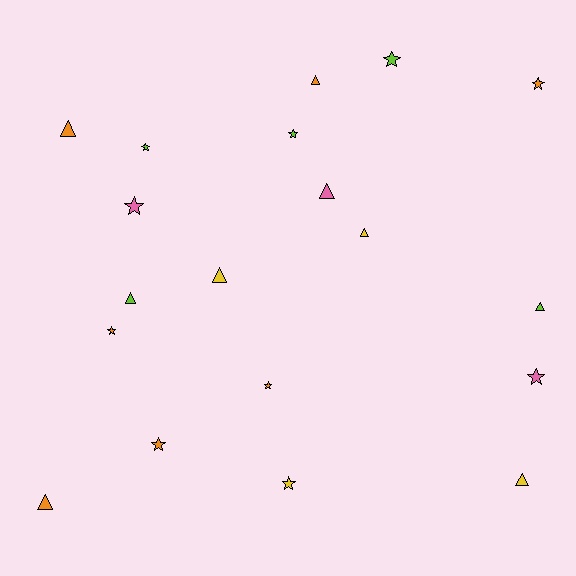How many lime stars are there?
There are 3 lime stars.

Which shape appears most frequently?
Star, with 10 objects.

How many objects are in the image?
There are 19 objects.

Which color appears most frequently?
Orange, with 7 objects.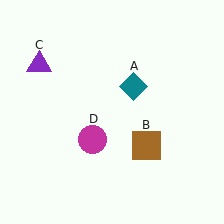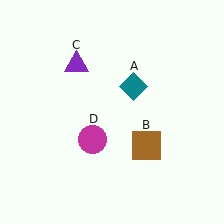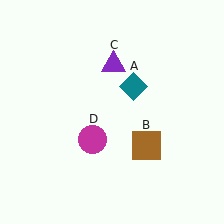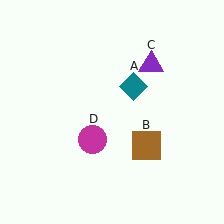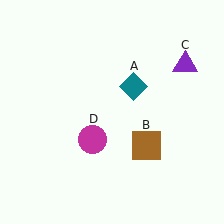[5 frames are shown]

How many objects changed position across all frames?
1 object changed position: purple triangle (object C).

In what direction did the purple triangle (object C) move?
The purple triangle (object C) moved right.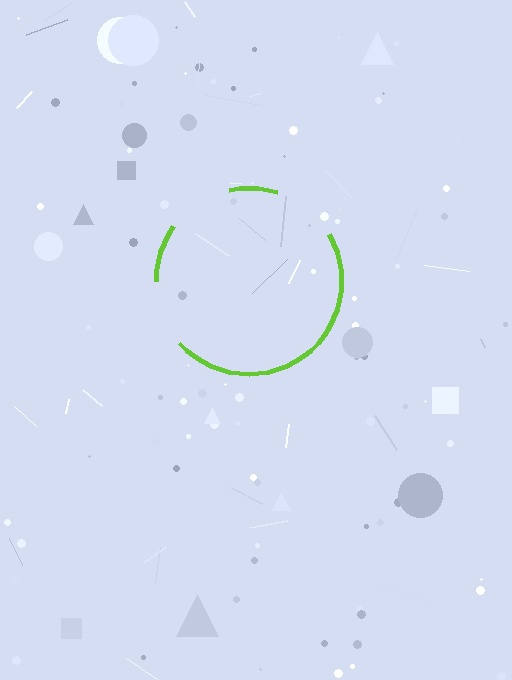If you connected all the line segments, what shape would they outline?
They would outline a circle.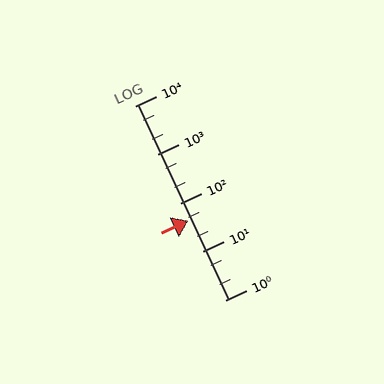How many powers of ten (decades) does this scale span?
The scale spans 4 decades, from 1 to 10000.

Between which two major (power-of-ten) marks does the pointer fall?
The pointer is between 10 and 100.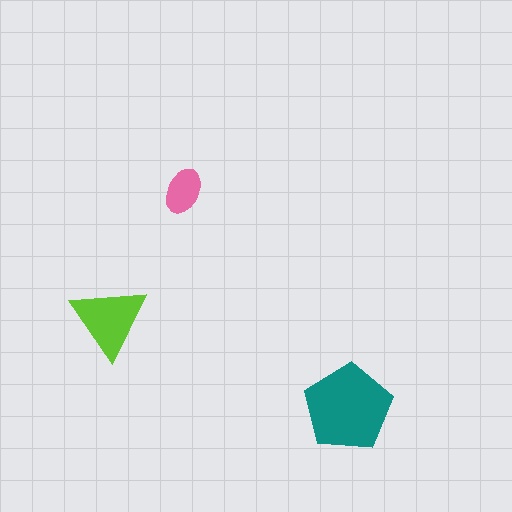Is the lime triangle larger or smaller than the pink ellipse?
Larger.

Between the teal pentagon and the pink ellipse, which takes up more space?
The teal pentagon.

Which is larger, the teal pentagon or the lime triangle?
The teal pentagon.